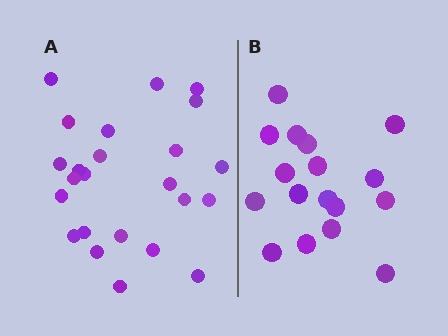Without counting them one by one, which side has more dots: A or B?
Region A (the left region) has more dots.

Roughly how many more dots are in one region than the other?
Region A has roughly 8 or so more dots than region B.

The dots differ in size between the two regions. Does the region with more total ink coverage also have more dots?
No. Region B has more total ink coverage because its dots are larger, but region A actually contains more individual dots. Total area can be misleading — the number of items is what matters here.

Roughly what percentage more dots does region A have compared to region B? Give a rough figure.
About 40% more.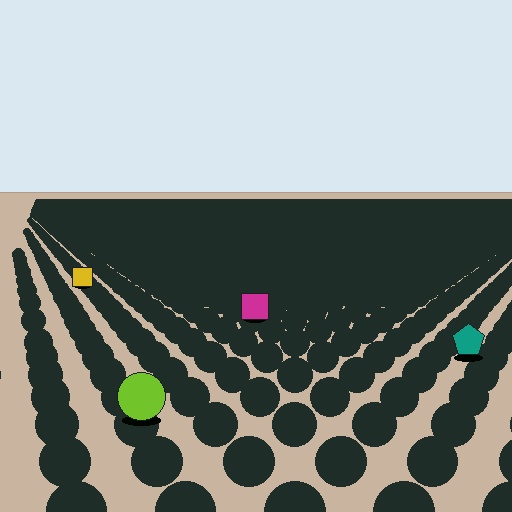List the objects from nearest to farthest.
From nearest to farthest: the lime circle, the teal pentagon, the magenta square, the yellow square.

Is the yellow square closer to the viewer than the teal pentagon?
No. The teal pentagon is closer — you can tell from the texture gradient: the ground texture is coarser near it.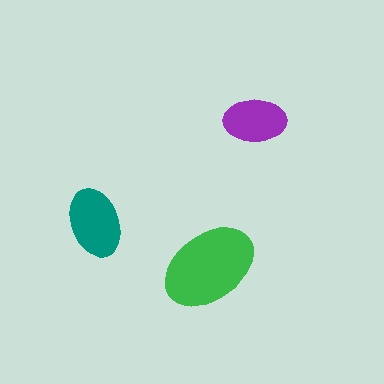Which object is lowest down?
The green ellipse is bottommost.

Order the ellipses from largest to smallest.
the green one, the teal one, the purple one.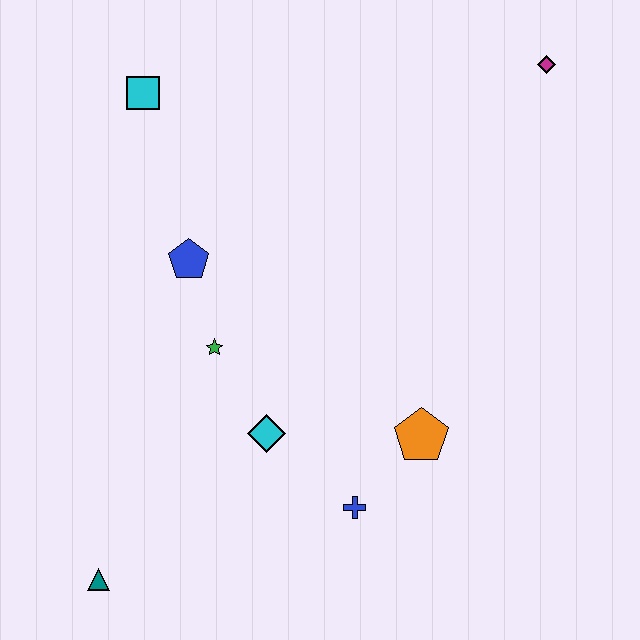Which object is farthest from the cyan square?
The teal triangle is farthest from the cyan square.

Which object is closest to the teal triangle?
The cyan diamond is closest to the teal triangle.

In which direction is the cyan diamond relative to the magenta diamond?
The cyan diamond is below the magenta diamond.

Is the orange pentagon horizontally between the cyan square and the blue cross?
No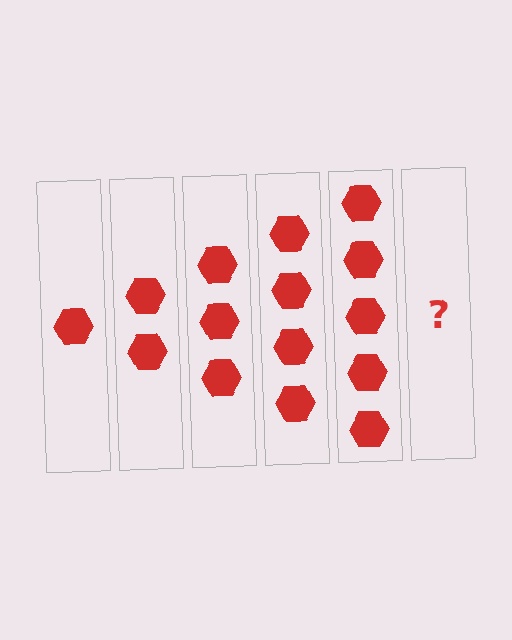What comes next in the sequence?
The next element should be 6 hexagons.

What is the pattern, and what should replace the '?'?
The pattern is that each step adds one more hexagon. The '?' should be 6 hexagons.